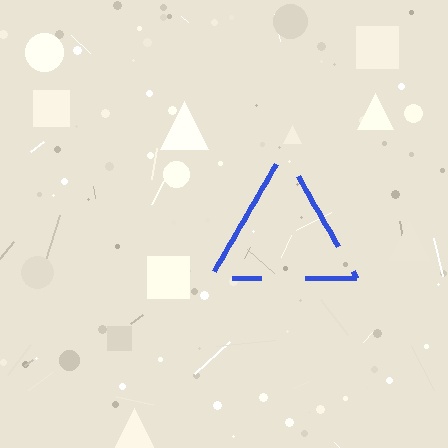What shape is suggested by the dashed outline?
The dashed outline suggests a triangle.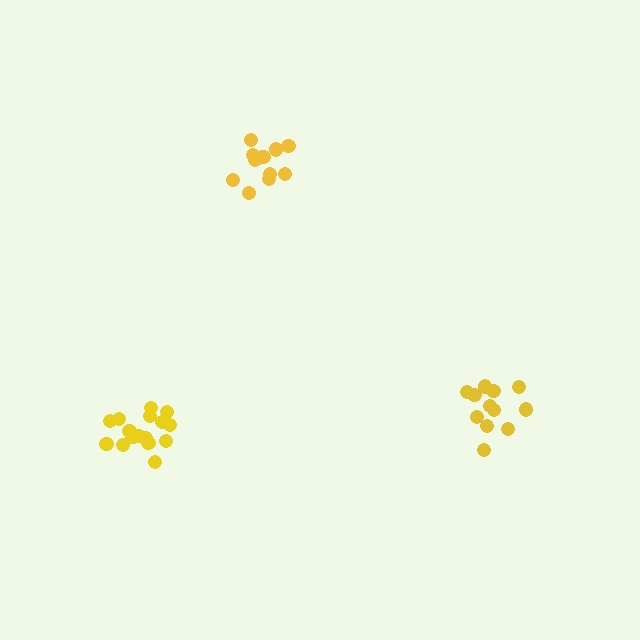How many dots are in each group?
Group 1: 13 dots, Group 2: 12 dots, Group 3: 17 dots (42 total).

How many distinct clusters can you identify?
There are 3 distinct clusters.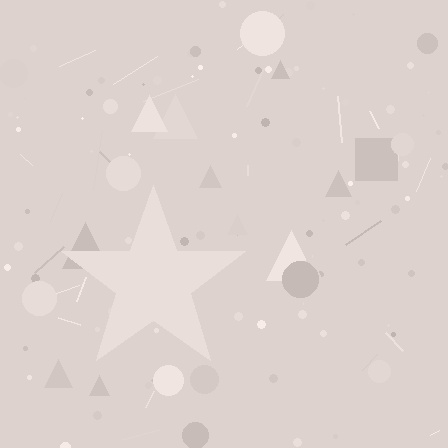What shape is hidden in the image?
A star is hidden in the image.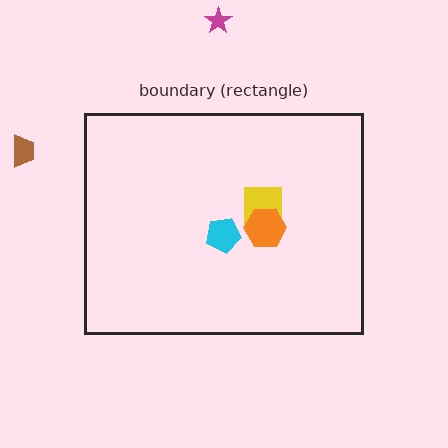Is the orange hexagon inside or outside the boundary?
Inside.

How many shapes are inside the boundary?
3 inside, 2 outside.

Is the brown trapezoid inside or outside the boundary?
Outside.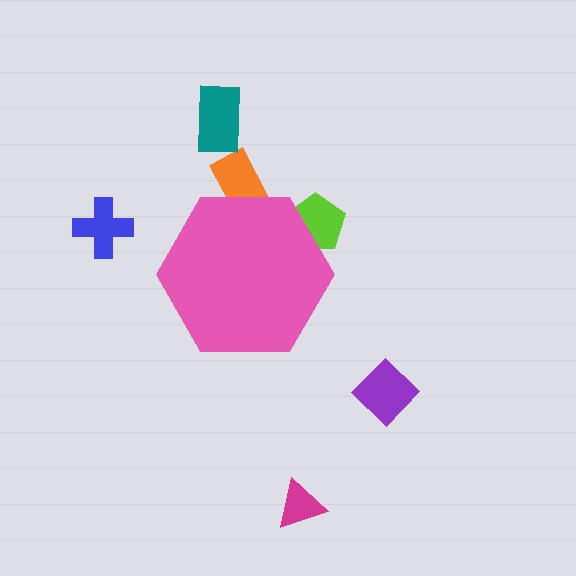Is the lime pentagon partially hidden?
Yes, the lime pentagon is partially hidden behind the pink hexagon.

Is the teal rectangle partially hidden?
No, the teal rectangle is fully visible.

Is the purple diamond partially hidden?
No, the purple diamond is fully visible.